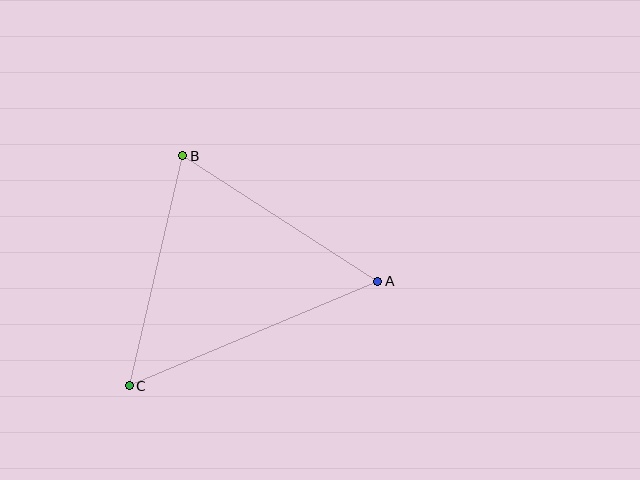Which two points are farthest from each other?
Points A and C are farthest from each other.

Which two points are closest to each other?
Points A and B are closest to each other.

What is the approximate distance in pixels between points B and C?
The distance between B and C is approximately 236 pixels.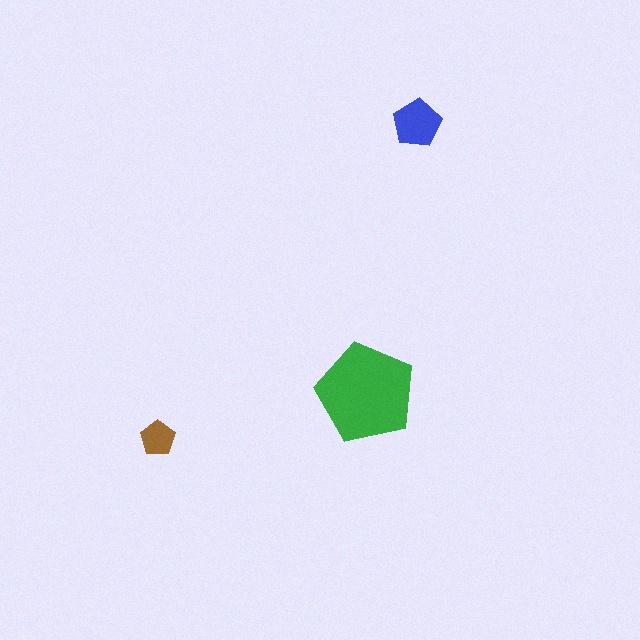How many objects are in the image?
There are 3 objects in the image.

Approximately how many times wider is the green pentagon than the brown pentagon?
About 3 times wider.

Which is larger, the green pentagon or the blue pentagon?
The green one.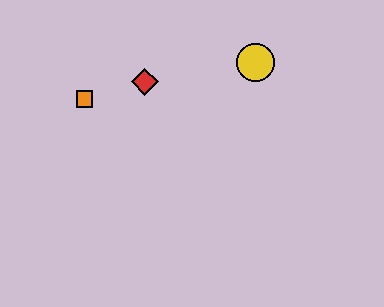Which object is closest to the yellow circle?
The red diamond is closest to the yellow circle.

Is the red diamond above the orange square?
Yes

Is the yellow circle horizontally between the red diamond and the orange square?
No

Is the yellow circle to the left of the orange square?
No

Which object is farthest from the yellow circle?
The orange square is farthest from the yellow circle.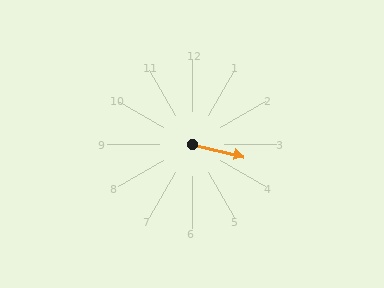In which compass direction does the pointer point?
East.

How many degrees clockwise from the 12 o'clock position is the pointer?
Approximately 103 degrees.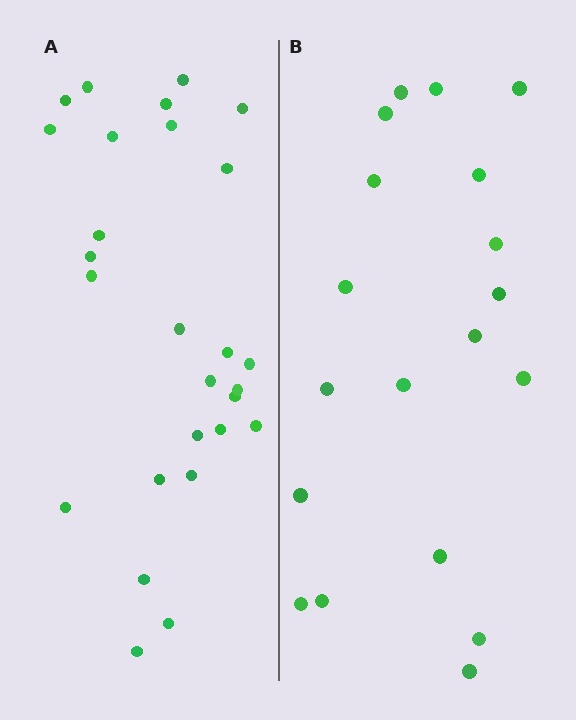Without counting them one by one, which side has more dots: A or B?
Region A (the left region) has more dots.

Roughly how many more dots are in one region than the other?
Region A has roughly 8 or so more dots than region B.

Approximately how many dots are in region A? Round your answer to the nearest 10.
About 30 dots. (The exact count is 27, which rounds to 30.)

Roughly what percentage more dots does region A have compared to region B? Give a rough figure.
About 40% more.